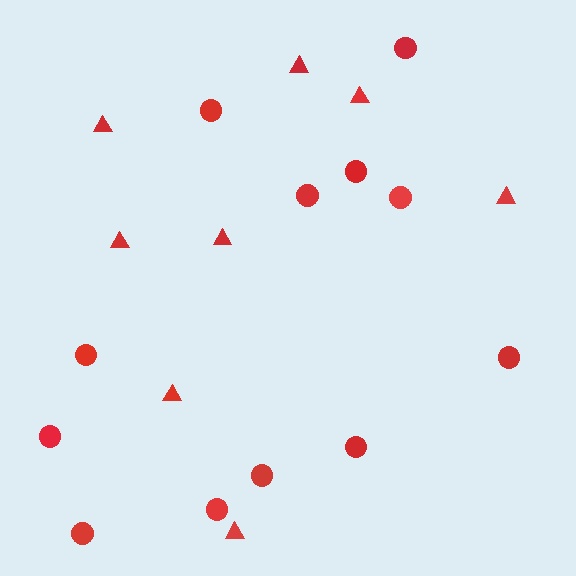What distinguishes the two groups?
There are 2 groups: one group of triangles (8) and one group of circles (12).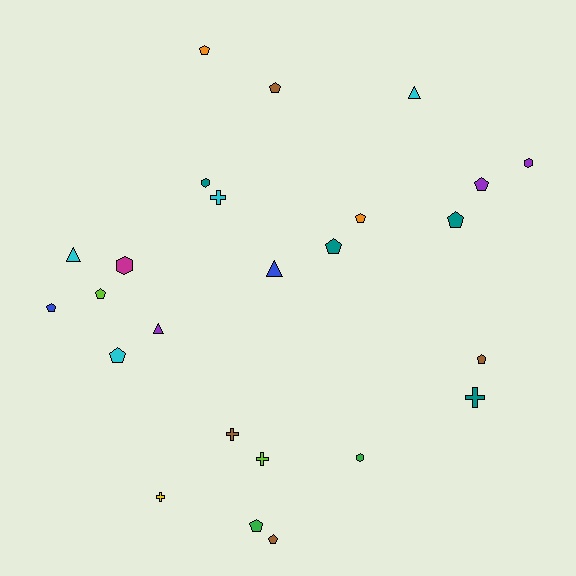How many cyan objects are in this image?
There are 4 cyan objects.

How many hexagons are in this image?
There are 4 hexagons.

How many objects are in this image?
There are 25 objects.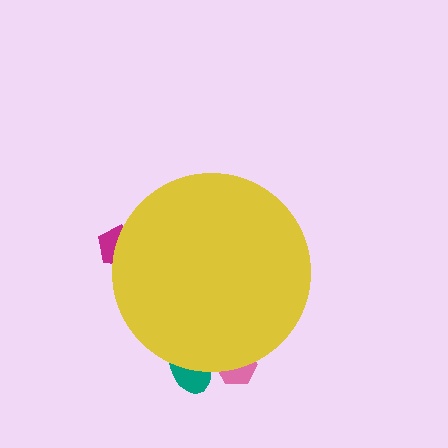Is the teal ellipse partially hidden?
Yes, the teal ellipse is partially hidden behind the yellow circle.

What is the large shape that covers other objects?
A yellow circle.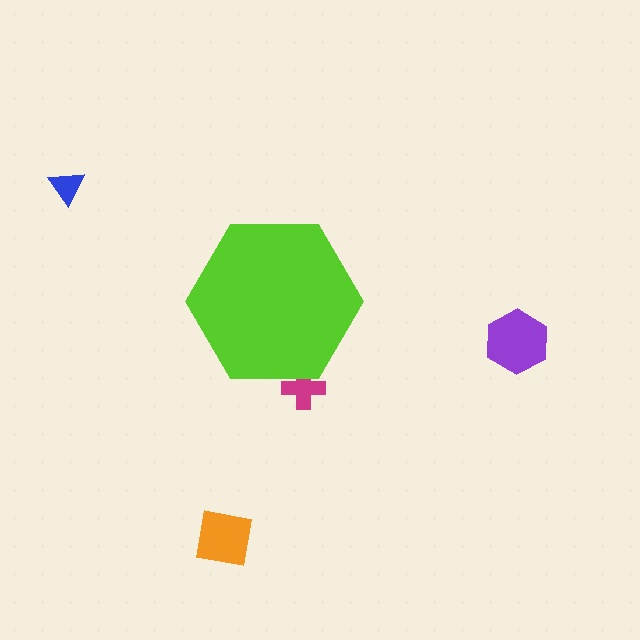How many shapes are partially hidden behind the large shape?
1 shape is partially hidden.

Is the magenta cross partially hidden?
Yes, the magenta cross is partially hidden behind the lime hexagon.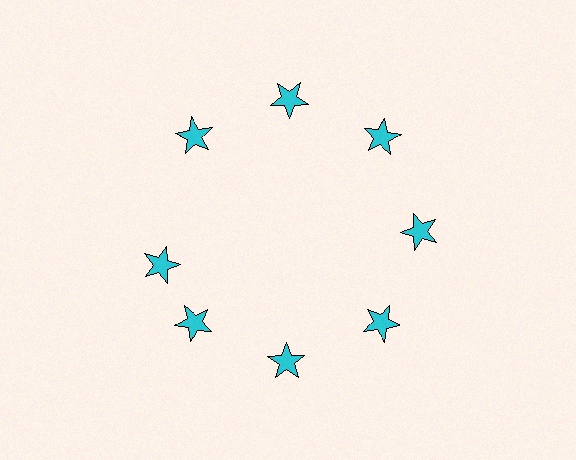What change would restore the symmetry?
The symmetry would be restored by rotating it back into even spacing with its neighbors so that all 8 stars sit at equal angles and equal distance from the center.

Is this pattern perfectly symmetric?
No. The 8 cyan stars are arranged in a ring, but one element near the 9 o'clock position is rotated out of alignment along the ring, breaking the 8-fold rotational symmetry.